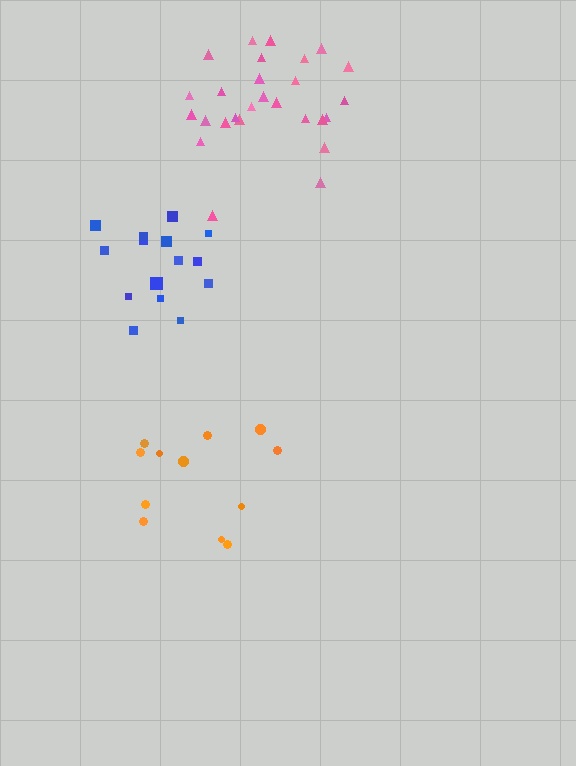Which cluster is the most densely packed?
Pink.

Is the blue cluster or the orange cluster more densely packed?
Blue.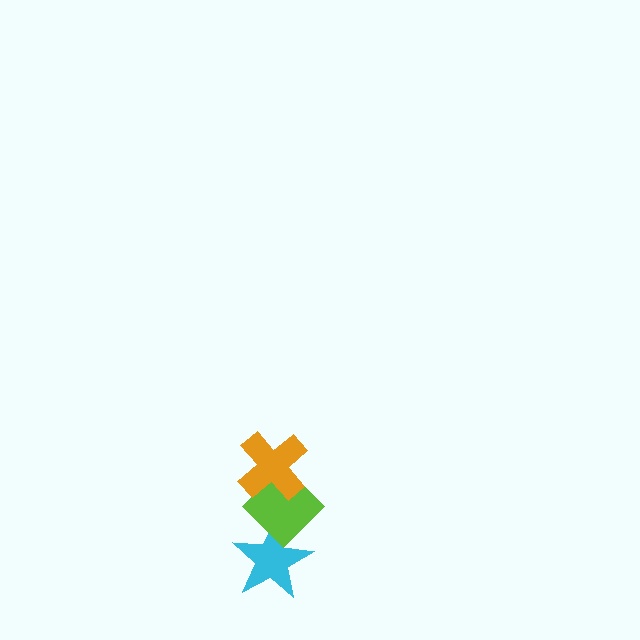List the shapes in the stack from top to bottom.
From top to bottom: the orange cross, the lime diamond, the cyan star.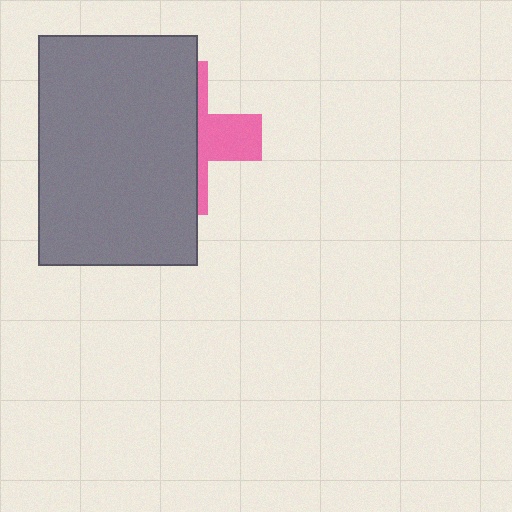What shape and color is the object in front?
The object in front is a gray rectangle.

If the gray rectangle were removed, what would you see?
You would see the complete pink cross.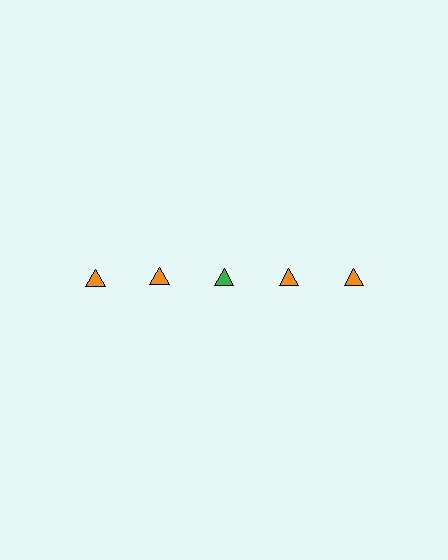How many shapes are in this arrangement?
There are 5 shapes arranged in a grid pattern.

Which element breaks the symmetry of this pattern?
The green triangle in the top row, center column breaks the symmetry. All other shapes are orange triangles.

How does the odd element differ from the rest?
It has a different color: green instead of orange.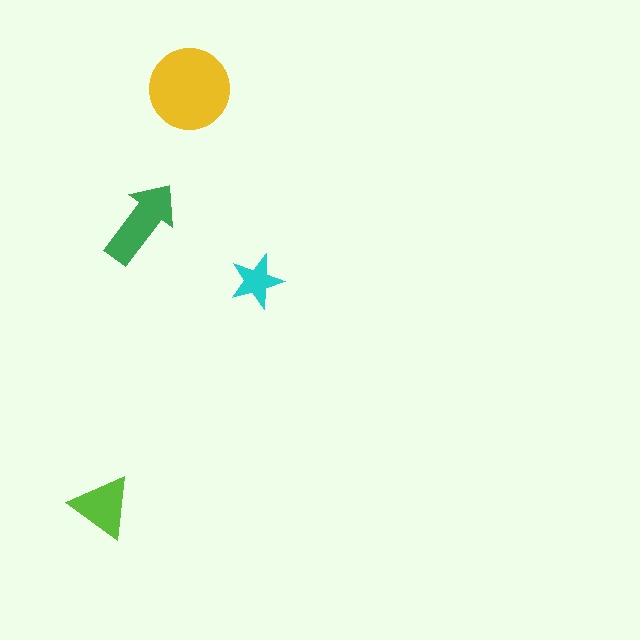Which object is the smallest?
The cyan star.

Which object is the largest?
The yellow circle.